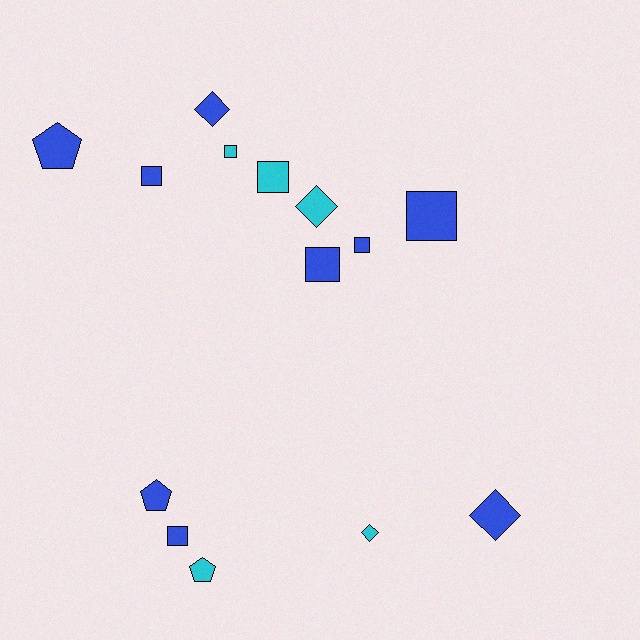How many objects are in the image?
There are 14 objects.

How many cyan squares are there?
There are 2 cyan squares.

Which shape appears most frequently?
Square, with 7 objects.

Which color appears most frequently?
Blue, with 9 objects.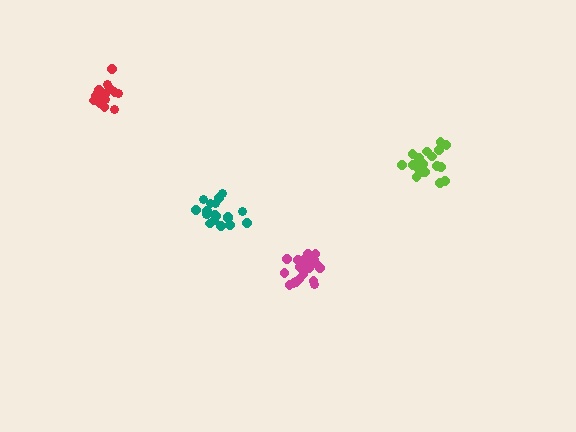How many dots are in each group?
Group 1: 16 dots, Group 2: 21 dots, Group 3: 19 dots, Group 4: 20 dots (76 total).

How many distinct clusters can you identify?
There are 4 distinct clusters.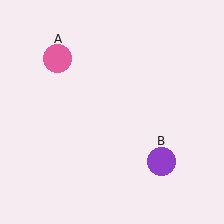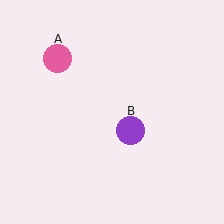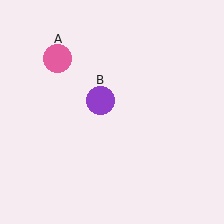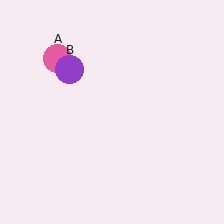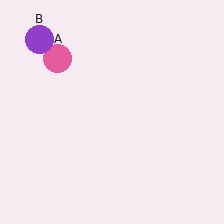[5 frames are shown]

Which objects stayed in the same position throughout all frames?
Pink circle (object A) remained stationary.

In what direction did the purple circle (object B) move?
The purple circle (object B) moved up and to the left.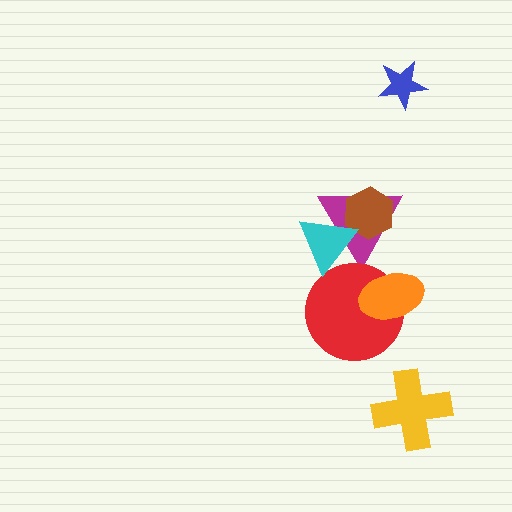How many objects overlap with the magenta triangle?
2 objects overlap with the magenta triangle.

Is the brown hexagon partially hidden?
Yes, it is partially covered by another shape.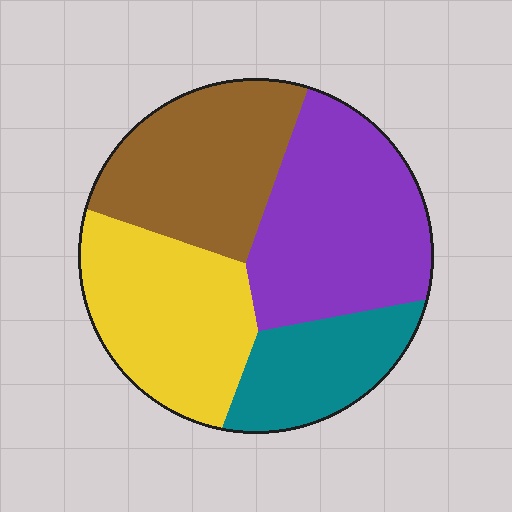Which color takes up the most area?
Purple, at roughly 30%.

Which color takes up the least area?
Teal, at roughly 15%.